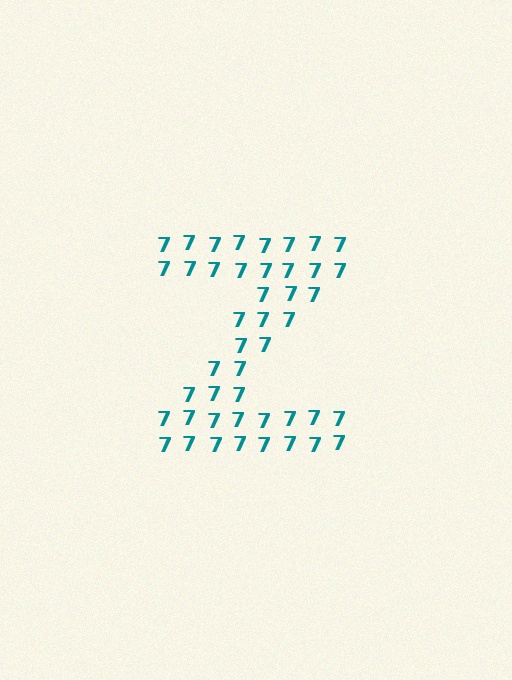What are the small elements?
The small elements are digit 7's.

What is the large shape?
The large shape is the letter Z.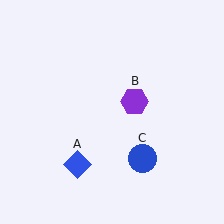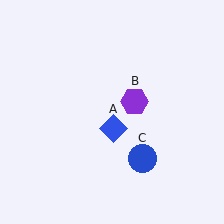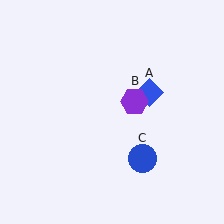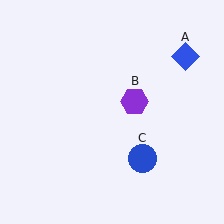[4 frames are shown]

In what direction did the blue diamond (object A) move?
The blue diamond (object A) moved up and to the right.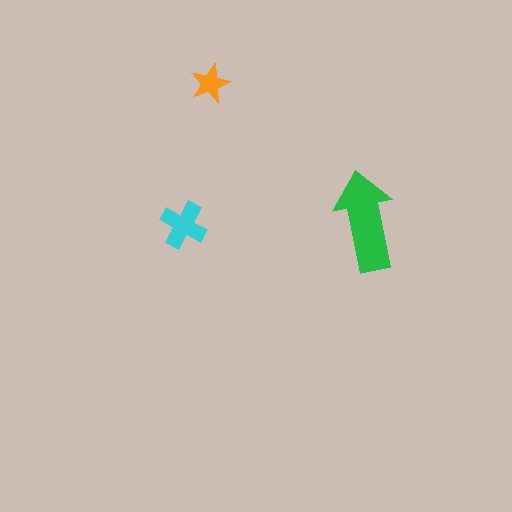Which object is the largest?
The green arrow.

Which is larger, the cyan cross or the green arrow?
The green arrow.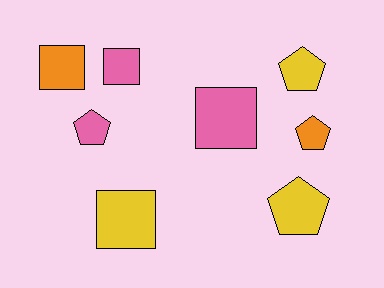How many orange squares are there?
There is 1 orange square.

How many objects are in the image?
There are 8 objects.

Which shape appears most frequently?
Square, with 4 objects.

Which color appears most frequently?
Yellow, with 3 objects.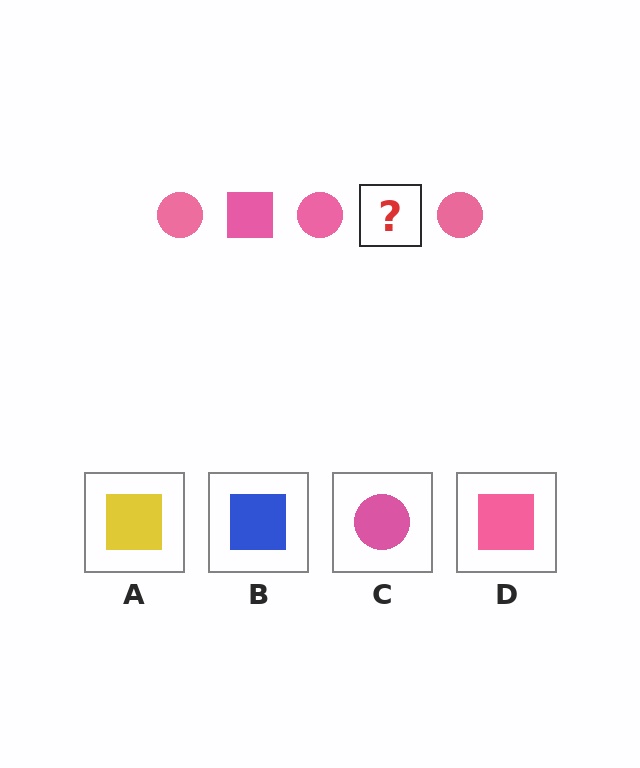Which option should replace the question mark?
Option D.